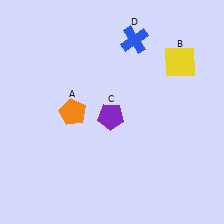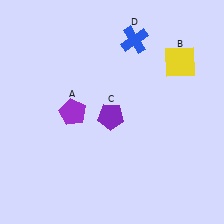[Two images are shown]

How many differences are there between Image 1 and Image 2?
There is 1 difference between the two images.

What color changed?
The pentagon (A) changed from orange in Image 1 to purple in Image 2.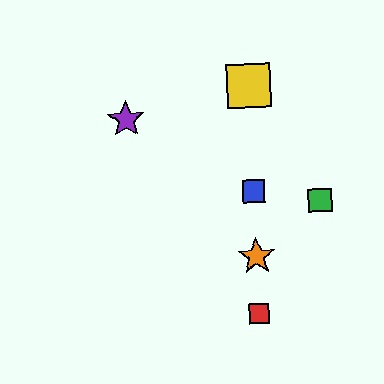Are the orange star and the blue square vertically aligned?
Yes, both are at x≈257.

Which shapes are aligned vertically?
The red square, the blue square, the yellow square, the orange star are aligned vertically.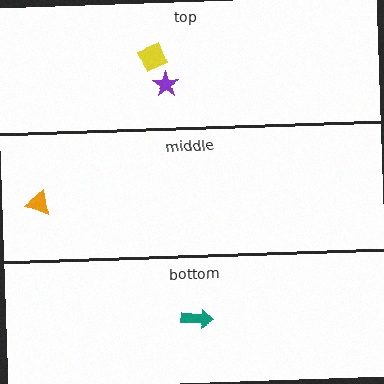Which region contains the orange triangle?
The middle region.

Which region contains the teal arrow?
The bottom region.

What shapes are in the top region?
The yellow diamond, the purple star.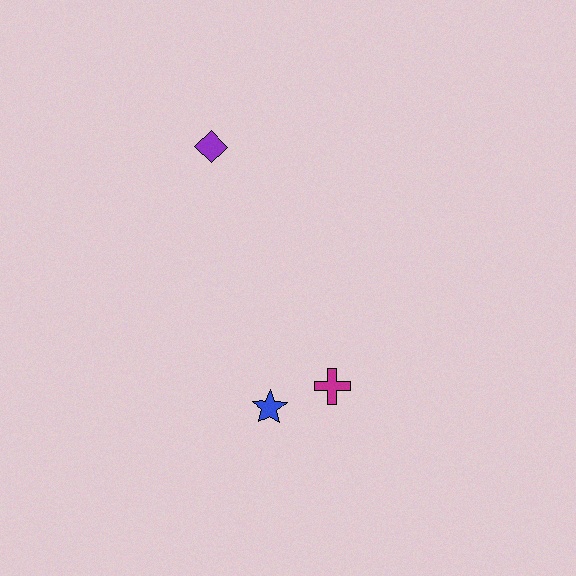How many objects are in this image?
There are 3 objects.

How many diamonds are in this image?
There is 1 diamond.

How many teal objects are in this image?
There are no teal objects.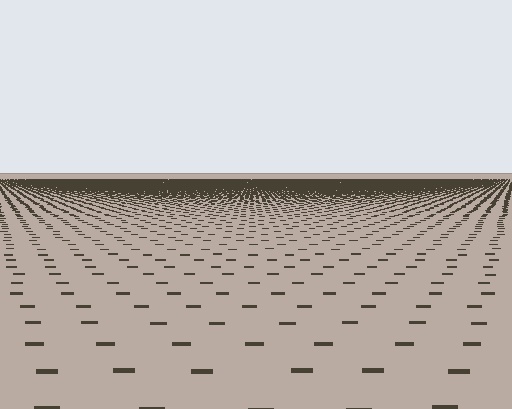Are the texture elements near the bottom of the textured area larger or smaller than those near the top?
Larger. Near the bottom, elements are closer to the viewer and appear at a bigger on-screen size.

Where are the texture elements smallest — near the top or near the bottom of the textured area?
Near the top.